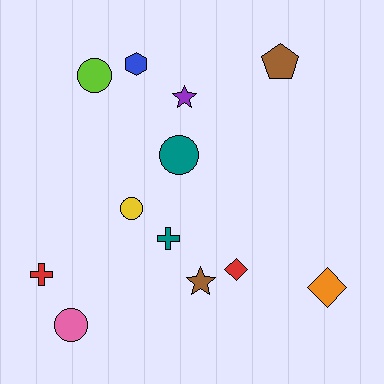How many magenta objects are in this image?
There are no magenta objects.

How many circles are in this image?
There are 4 circles.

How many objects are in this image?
There are 12 objects.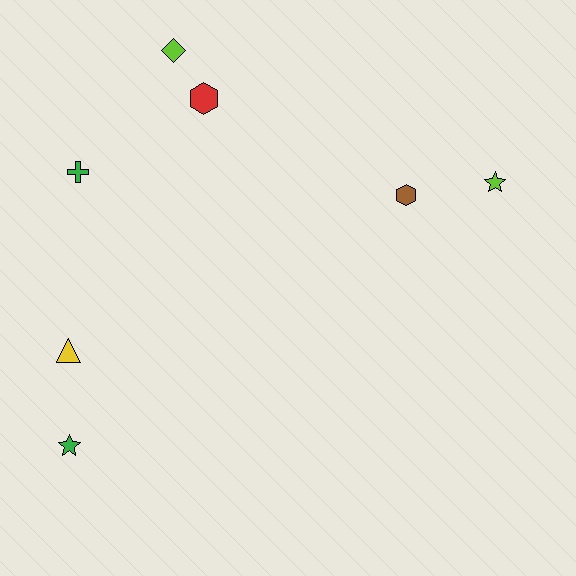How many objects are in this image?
There are 7 objects.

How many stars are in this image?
There are 2 stars.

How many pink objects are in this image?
There are no pink objects.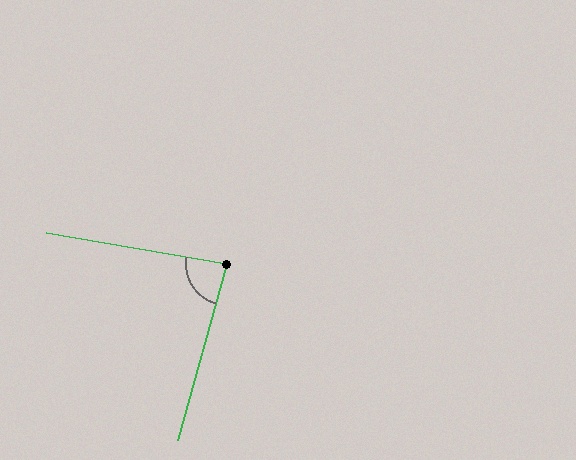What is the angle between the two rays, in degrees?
Approximately 84 degrees.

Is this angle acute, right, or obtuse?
It is acute.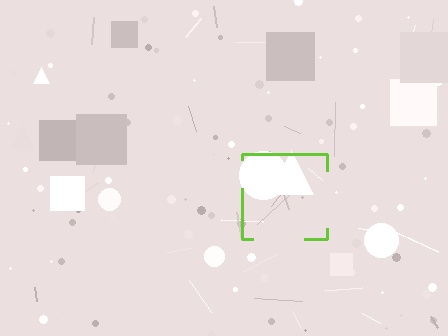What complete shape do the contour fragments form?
The contour fragments form a square.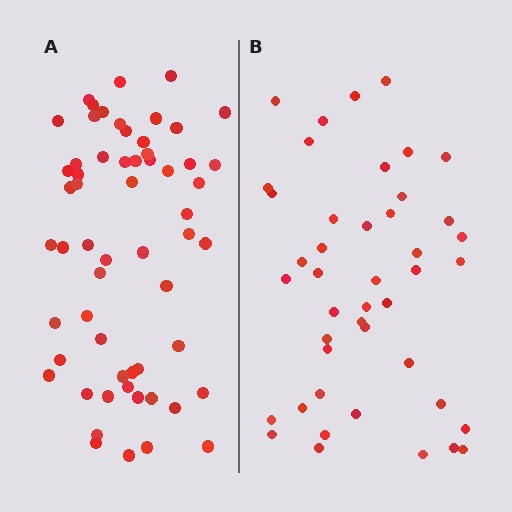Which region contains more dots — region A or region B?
Region A (the left region) has more dots.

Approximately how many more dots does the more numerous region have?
Region A has approximately 15 more dots than region B.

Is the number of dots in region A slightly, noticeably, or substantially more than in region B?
Region A has noticeably more, but not dramatically so. The ratio is roughly 1.3 to 1.